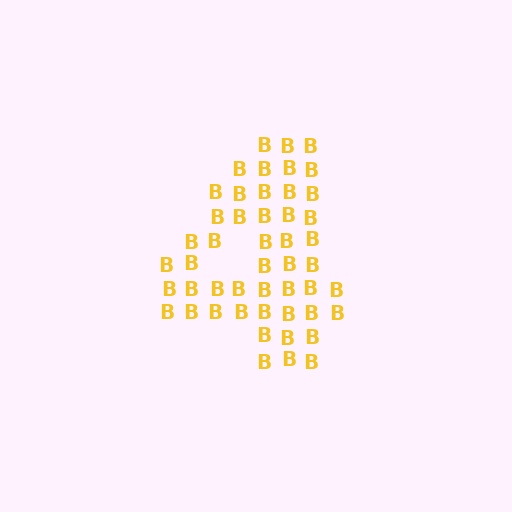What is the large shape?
The large shape is the digit 4.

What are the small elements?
The small elements are letter B's.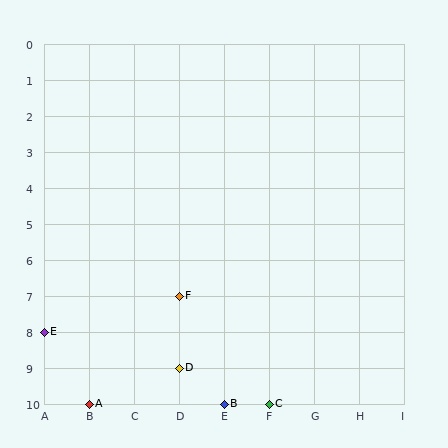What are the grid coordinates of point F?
Point F is at grid coordinates (D, 7).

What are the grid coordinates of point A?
Point A is at grid coordinates (B, 10).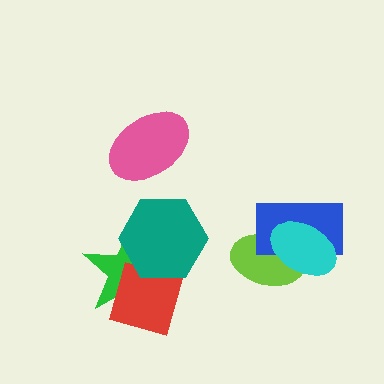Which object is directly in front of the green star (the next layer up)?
The red diamond is directly in front of the green star.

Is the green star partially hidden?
Yes, it is partially covered by another shape.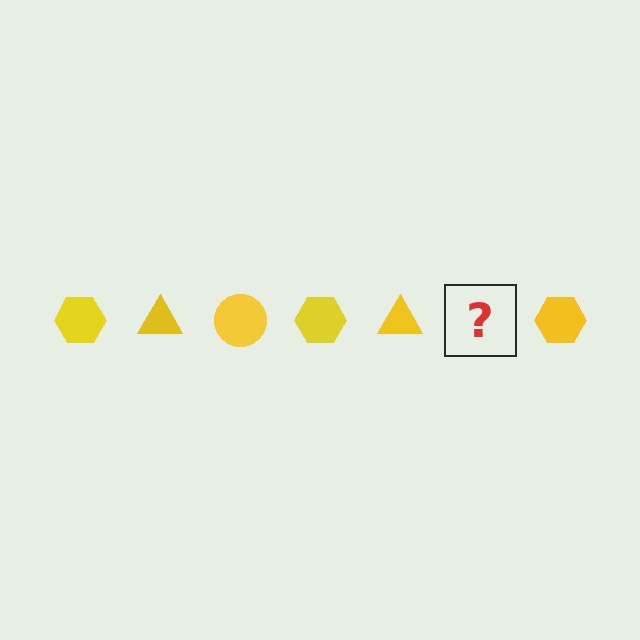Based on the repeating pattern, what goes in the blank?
The blank should be a yellow circle.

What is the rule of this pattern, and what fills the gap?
The rule is that the pattern cycles through hexagon, triangle, circle shapes in yellow. The gap should be filled with a yellow circle.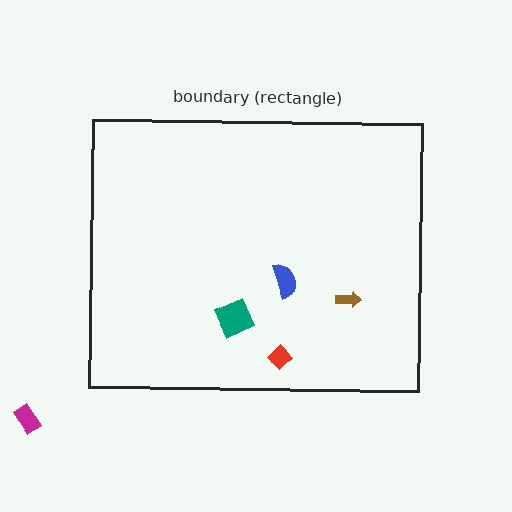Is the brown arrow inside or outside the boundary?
Inside.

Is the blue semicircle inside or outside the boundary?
Inside.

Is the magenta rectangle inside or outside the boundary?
Outside.